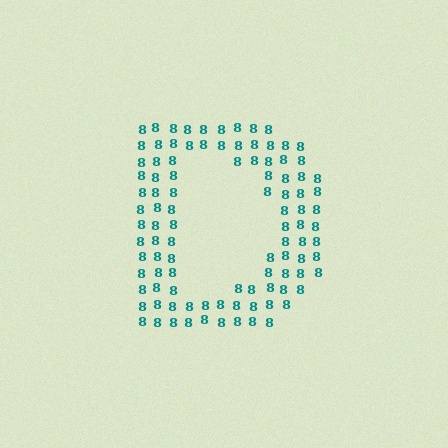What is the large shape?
The large shape is the letter D.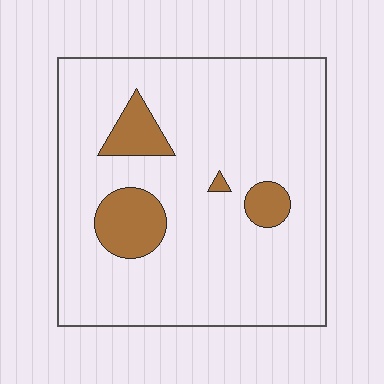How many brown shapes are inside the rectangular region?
4.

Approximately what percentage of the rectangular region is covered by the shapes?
Approximately 10%.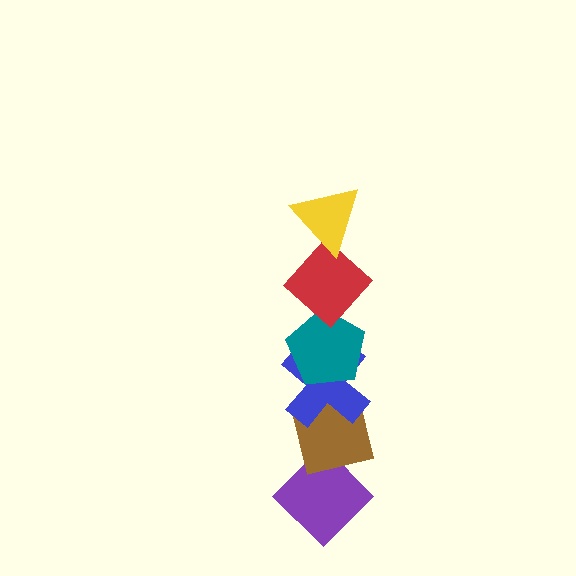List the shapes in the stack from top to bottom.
From top to bottom: the yellow triangle, the red diamond, the teal pentagon, the blue cross, the brown square, the purple diamond.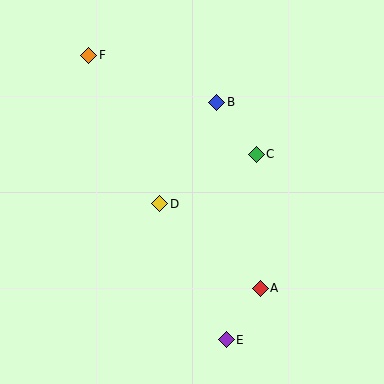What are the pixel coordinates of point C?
Point C is at (256, 154).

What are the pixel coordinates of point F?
Point F is at (89, 55).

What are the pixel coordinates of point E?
Point E is at (226, 340).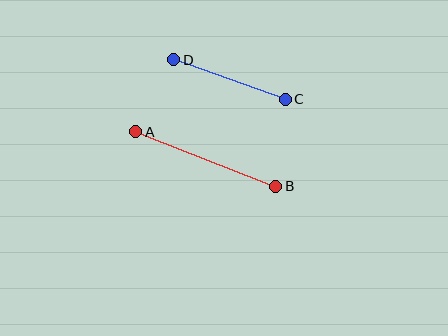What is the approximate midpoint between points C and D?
The midpoint is at approximately (230, 80) pixels.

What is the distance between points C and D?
The distance is approximately 118 pixels.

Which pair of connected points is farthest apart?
Points A and B are farthest apart.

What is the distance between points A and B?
The distance is approximately 150 pixels.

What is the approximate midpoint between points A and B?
The midpoint is at approximately (206, 159) pixels.